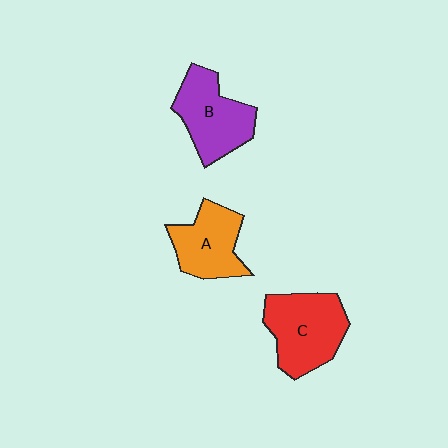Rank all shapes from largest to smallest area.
From largest to smallest: C (red), B (purple), A (orange).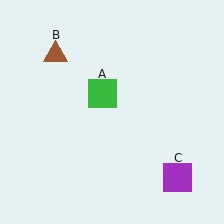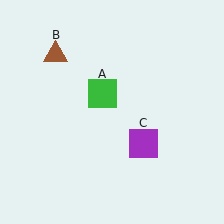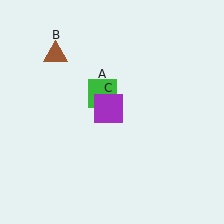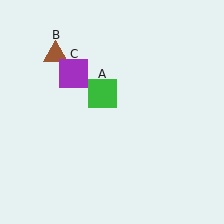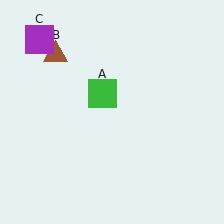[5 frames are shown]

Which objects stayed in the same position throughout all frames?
Green square (object A) and brown triangle (object B) remained stationary.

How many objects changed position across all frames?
1 object changed position: purple square (object C).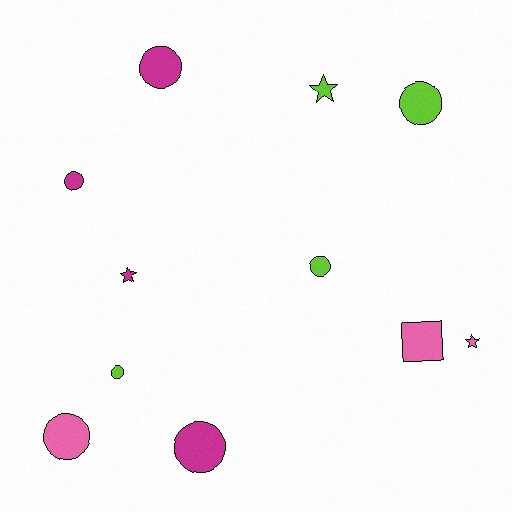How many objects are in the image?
There are 11 objects.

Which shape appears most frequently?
Circle, with 7 objects.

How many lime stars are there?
There is 1 lime star.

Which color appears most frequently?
Magenta, with 4 objects.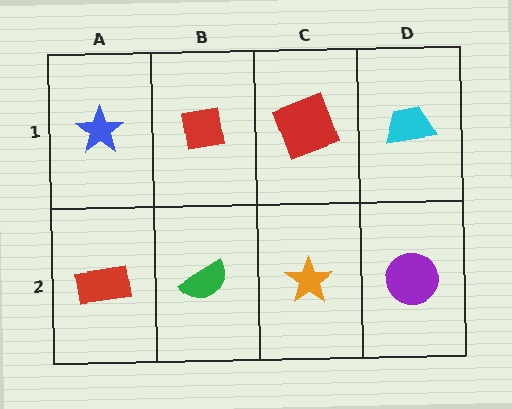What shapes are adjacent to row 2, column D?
A cyan trapezoid (row 1, column D), an orange star (row 2, column C).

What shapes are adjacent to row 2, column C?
A red square (row 1, column C), a green semicircle (row 2, column B), a purple circle (row 2, column D).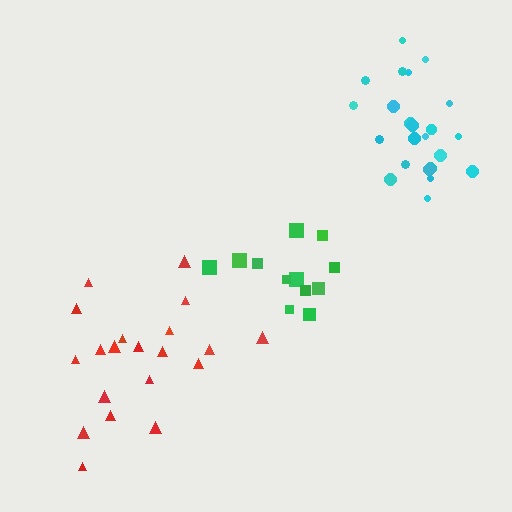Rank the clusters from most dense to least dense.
cyan, green, red.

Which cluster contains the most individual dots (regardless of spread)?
Cyan (23).